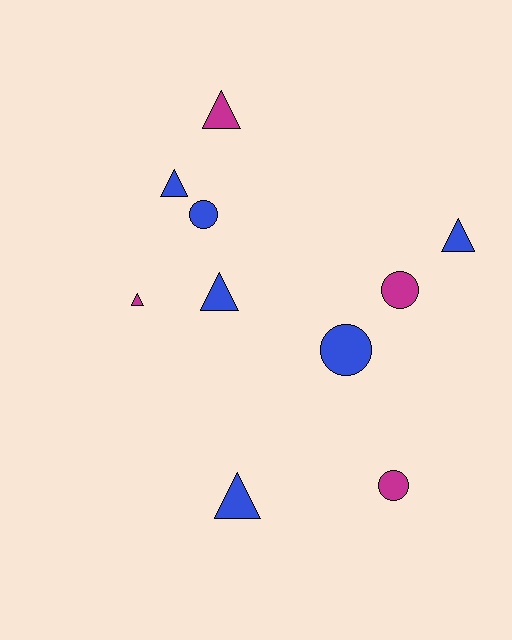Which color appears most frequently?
Blue, with 6 objects.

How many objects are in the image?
There are 10 objects.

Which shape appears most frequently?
Triangle, with 6 objects.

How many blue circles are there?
There are 2 blue circles.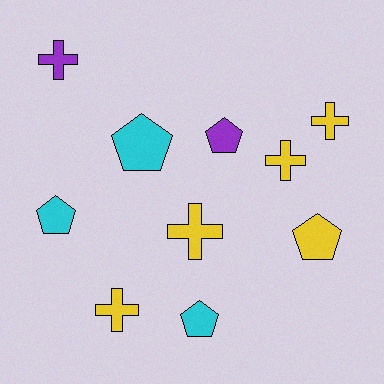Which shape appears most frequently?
Cross, with 5 objects.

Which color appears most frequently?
Yellow, with 5 objects.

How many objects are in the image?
There are 10 objects.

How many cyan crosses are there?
There are no cyan crosses.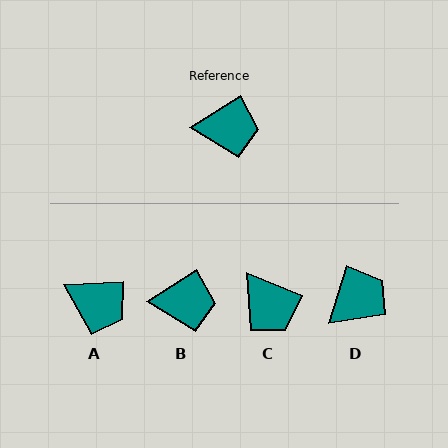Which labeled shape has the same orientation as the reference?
B.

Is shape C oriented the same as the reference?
No, it is off by about 55 degrees.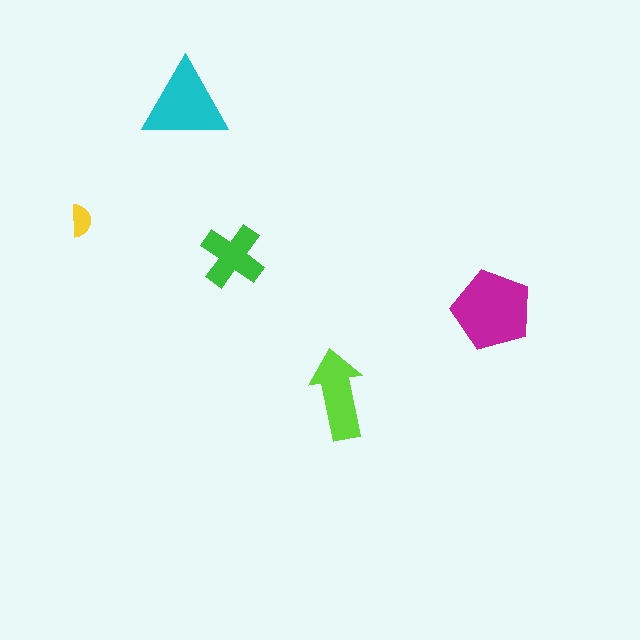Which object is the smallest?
The yellow semicircle.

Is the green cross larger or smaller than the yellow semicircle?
Larger.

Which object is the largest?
The magenta pentagon.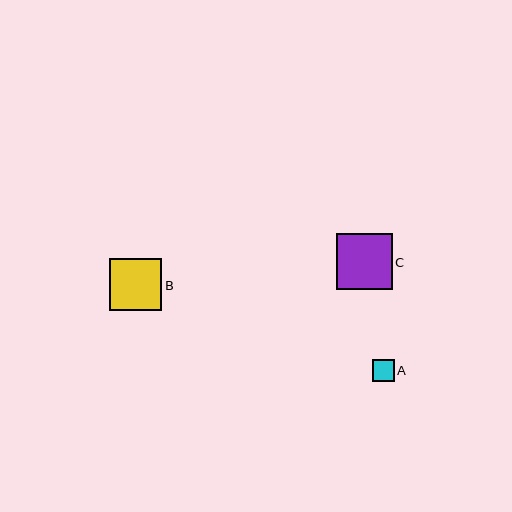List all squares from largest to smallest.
From largest to smallest: C, B, A.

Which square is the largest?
Square C is the largest with a size of approximately 56 pixels.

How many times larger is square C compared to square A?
Square C is approximately 2.6 times the size of square A.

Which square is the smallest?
Square A is the smallest with a size of approximately 22 pixels.